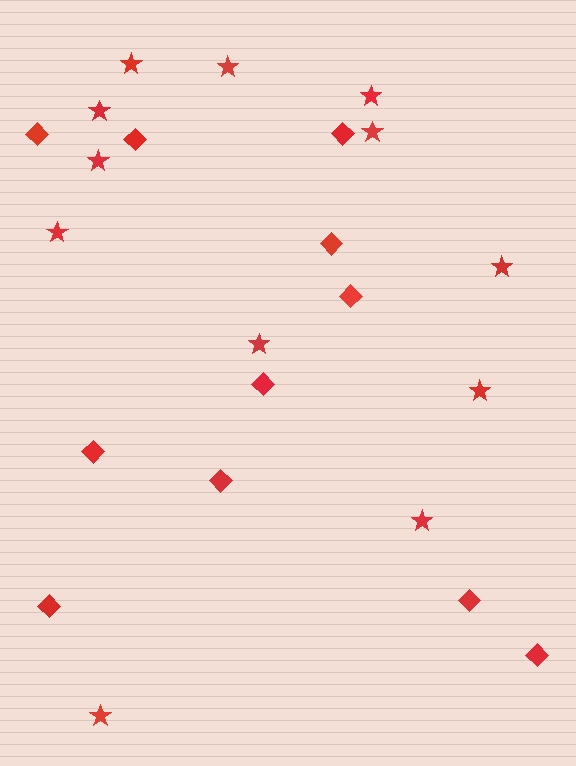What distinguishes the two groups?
There are 2 groups: one group of stars (12) and one group of diamonds (11).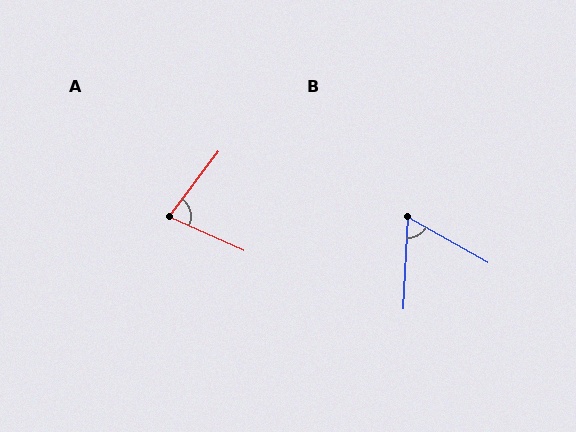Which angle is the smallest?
B, at approximately 63 degrees.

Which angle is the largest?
A, at approximately 77 degrees.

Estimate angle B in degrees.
Approximately 63 degrees.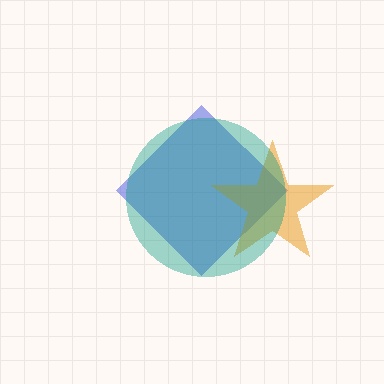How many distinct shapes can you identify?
There are 3 distinct shapes: a blue diamond, an orange star, a teal circle.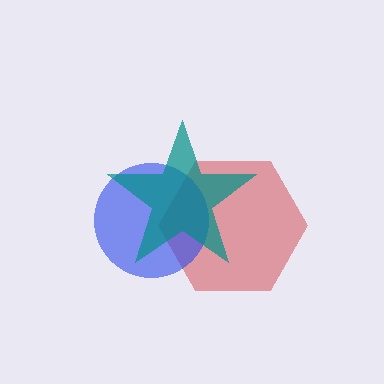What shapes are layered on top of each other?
The layered shapes are: a red hexagon, a blue circle, a teal star.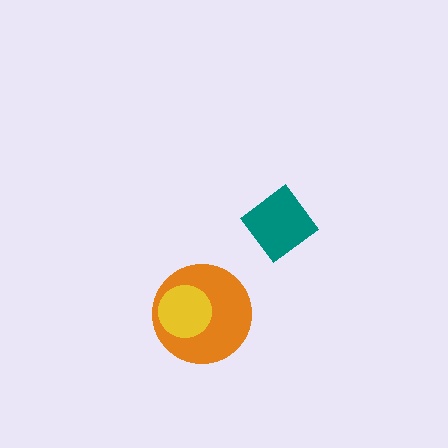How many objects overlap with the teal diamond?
0 objects overlap with the teal diamond.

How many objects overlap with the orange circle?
1 object overlaps with the orange circle.